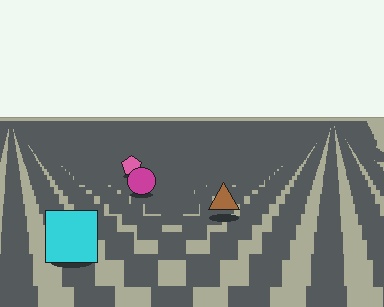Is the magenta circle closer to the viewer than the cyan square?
No. The cyan square is closer — you can tell from the texture gradient: the ground texture is coarser near it.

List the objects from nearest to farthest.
From nearest to farthest: the cyan square, the brown triangle, the magenta circle, the pink pentagon.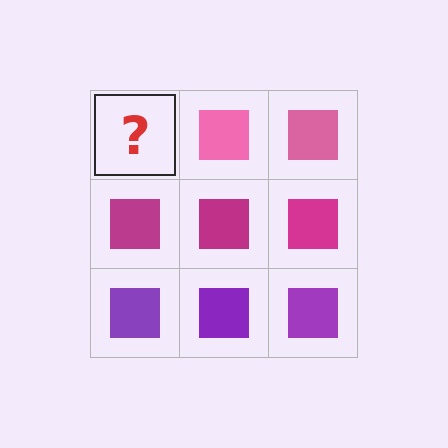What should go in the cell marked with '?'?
The missing cell should contain a pink square.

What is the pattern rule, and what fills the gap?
The rule is that each row has a consistent color. The gap should be filled with a pink square.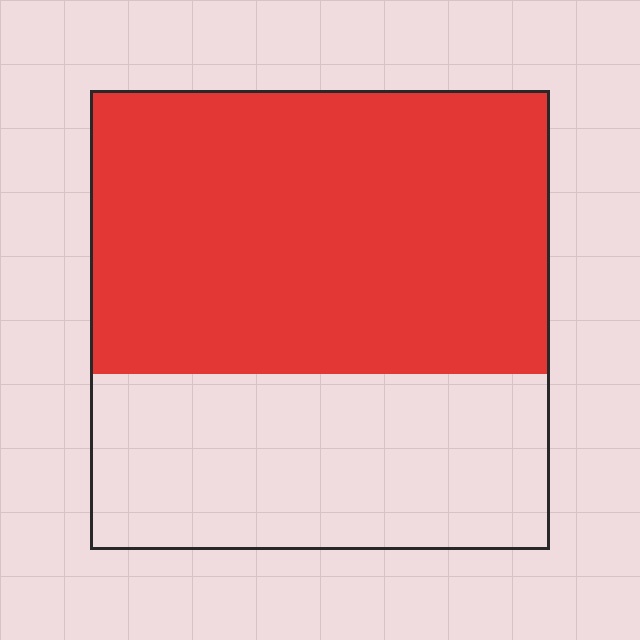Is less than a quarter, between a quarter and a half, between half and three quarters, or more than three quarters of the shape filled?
Between half and three quarters.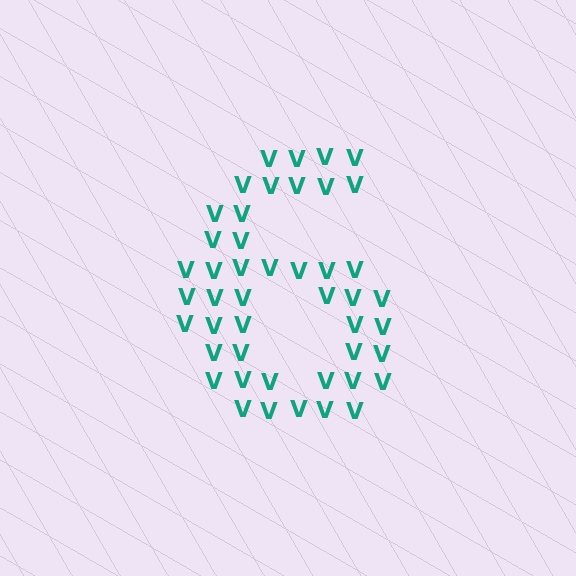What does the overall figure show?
The overall figure shows the digit 6.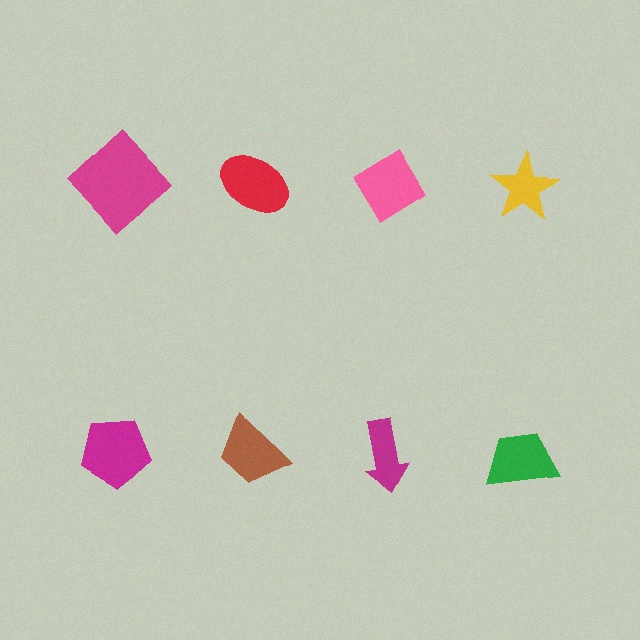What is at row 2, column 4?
A green trapezoid.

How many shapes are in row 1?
4 shapes.